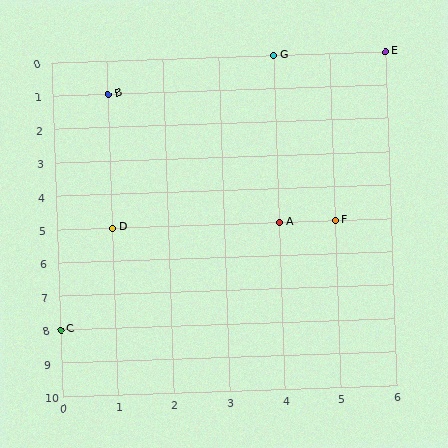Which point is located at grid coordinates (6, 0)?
Point E is at (6, 0).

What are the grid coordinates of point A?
Point A is at grid coordinates (4, 5).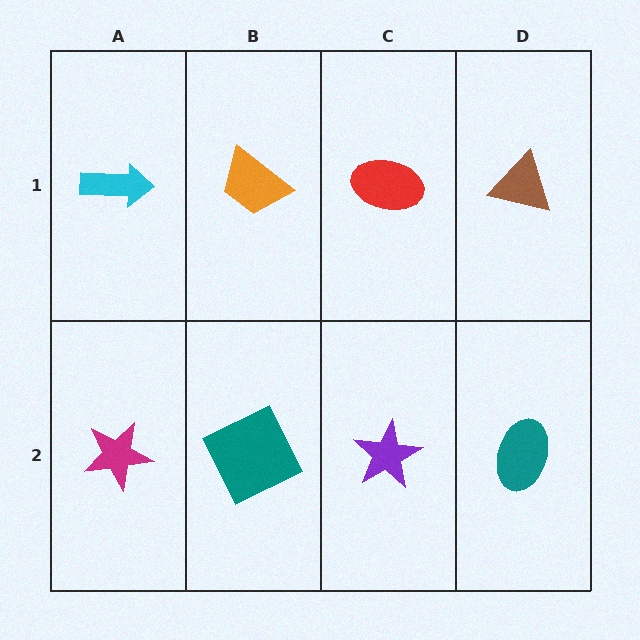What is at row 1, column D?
A brown triangle.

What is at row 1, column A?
A cyan arrow.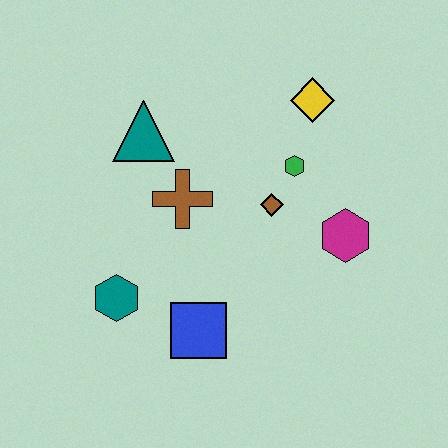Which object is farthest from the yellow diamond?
The teal hexagon is farthest from the yellow diamond.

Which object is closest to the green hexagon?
The brown diamond is closest to the green hexagon.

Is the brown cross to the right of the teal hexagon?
Yes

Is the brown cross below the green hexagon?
Yes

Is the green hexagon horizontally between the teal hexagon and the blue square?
No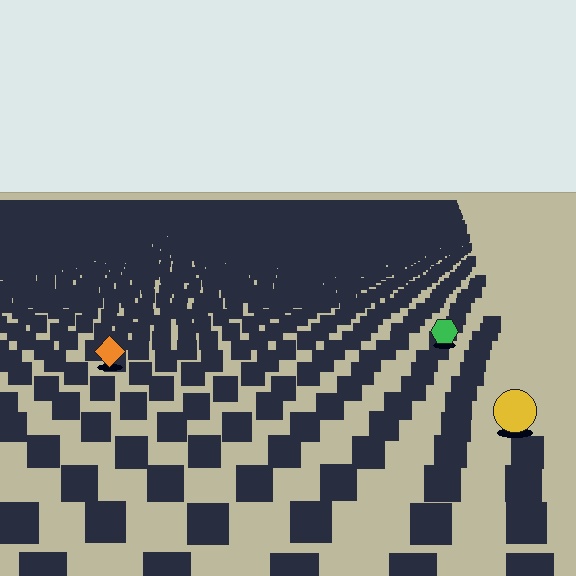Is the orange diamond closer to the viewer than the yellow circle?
No. The yellow circle is closer — you can tell from the texture gradient: the ground texture is coarser near it.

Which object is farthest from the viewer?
The green hexagon is farthest from the viewer. It appears smaller and the ground texture around it is denser.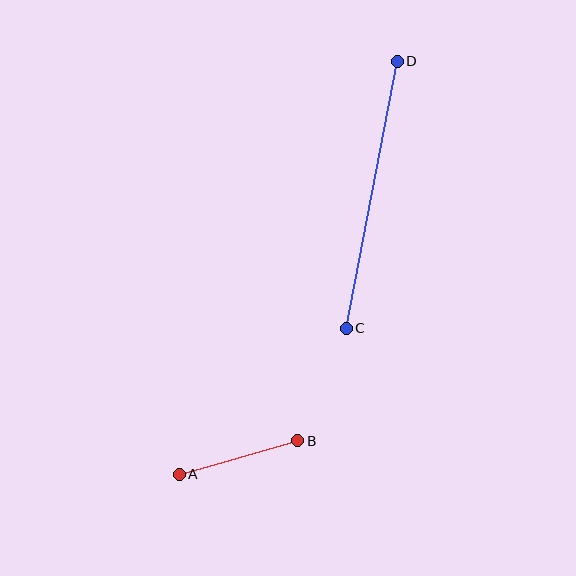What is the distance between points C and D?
The distance is approximately 272 pixels.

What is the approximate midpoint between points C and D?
The midpoint is at approximately (372, 195) pixels.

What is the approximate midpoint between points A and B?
The midpoint is at approximately (238, 458) pixels.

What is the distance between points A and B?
The distance is approximately 123 pixels.